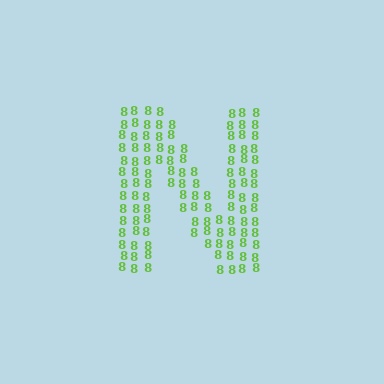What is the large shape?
The large shape is the letter N.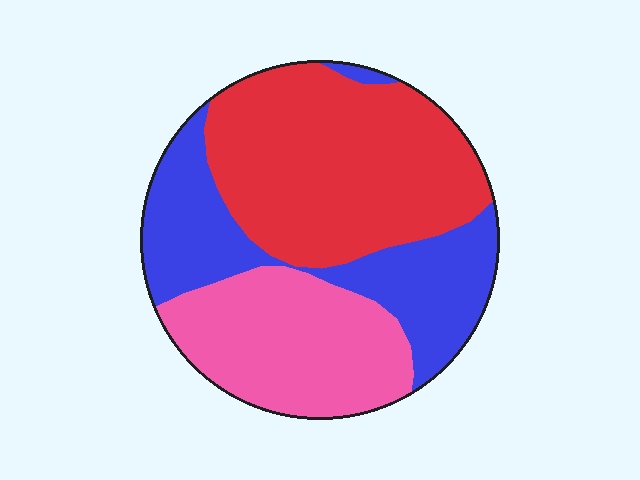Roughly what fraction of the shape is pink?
Pink takes up about one quarter (1/4) of the shape.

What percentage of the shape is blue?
Blue covers roughly 30% of the shape.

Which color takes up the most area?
Red, at roughly 45%.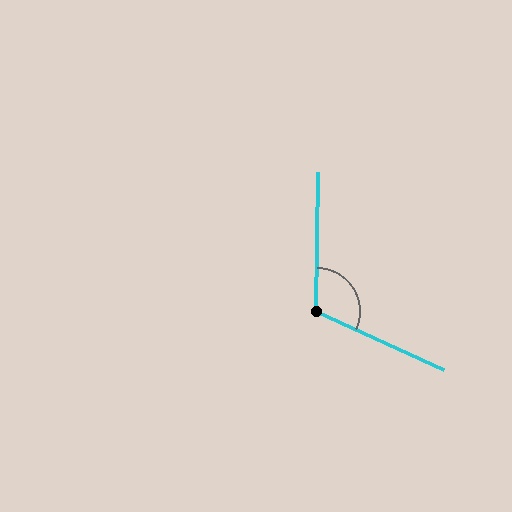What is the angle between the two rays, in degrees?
Approximately 113 degrees.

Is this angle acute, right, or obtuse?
It is obtuse.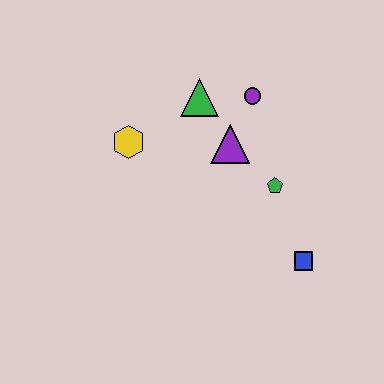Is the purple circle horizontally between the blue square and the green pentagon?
No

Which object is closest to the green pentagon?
The purple triangle is closest to the green pentagon.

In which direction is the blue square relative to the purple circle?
The blue square is below the purple circle.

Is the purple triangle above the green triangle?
No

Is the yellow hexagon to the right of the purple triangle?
No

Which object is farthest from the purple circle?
The blue square is farthest from the purple circle.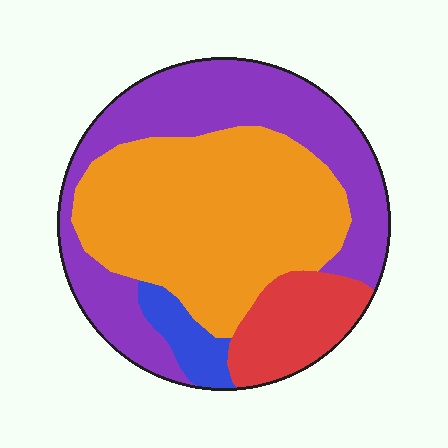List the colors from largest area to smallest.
From largest to smallest: orange, purple, red, blue.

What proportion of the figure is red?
Red covers roughly 15% of the figure.